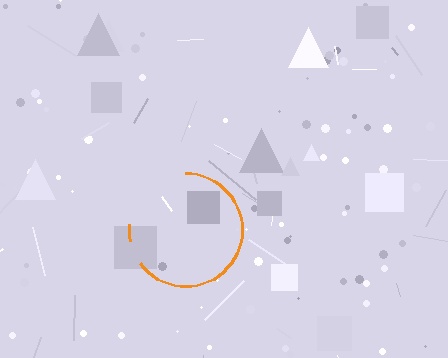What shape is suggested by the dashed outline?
The dashed outline suggests a circle.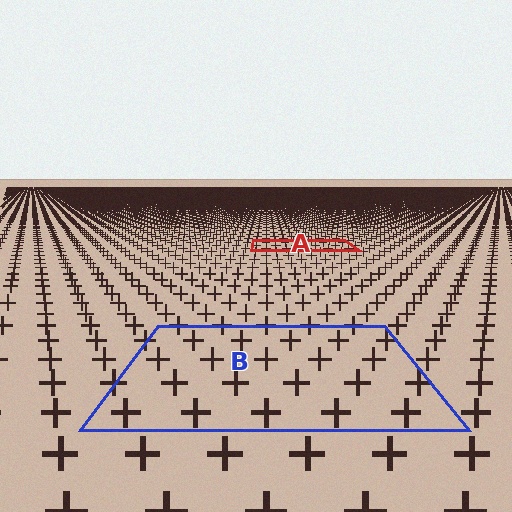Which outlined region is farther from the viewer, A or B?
Region A is farther from the viewer — the texture elements inside it appear smaller and more densely packed.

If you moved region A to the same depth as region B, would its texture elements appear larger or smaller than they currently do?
They would appear larger. At a closer depth, the same texture elements are projected at a bigger on-screen size.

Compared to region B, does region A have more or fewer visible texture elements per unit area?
Region A has more texture elements per unit area — they are packed more densely because it is farther away.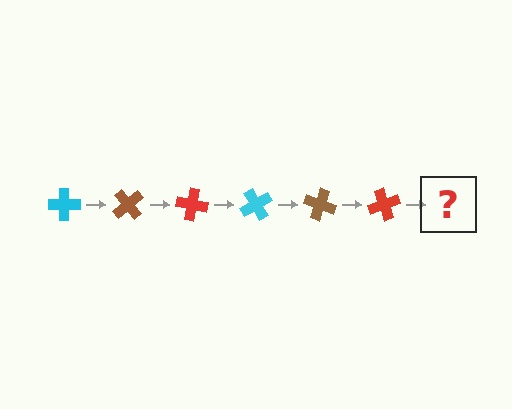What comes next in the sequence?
The next element should be a cyan cross, rotated 300 degrees from the start.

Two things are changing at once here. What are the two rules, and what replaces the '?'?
The two rules are that it rotates 50 degrees each step and the color cycles through cyan, brown, and red. The '?' should be a cyan cross, rotated 300 degrees from the start.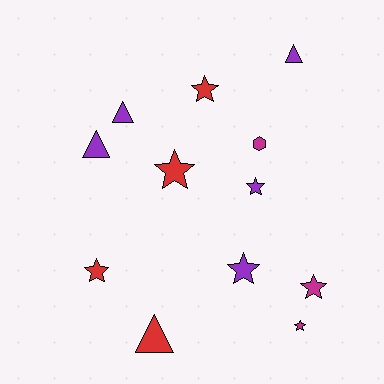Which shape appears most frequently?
Star, with 7 objects.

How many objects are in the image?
There are 12 objects.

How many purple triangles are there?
There are 3 purple triangles.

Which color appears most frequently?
Purple, with 5 objects.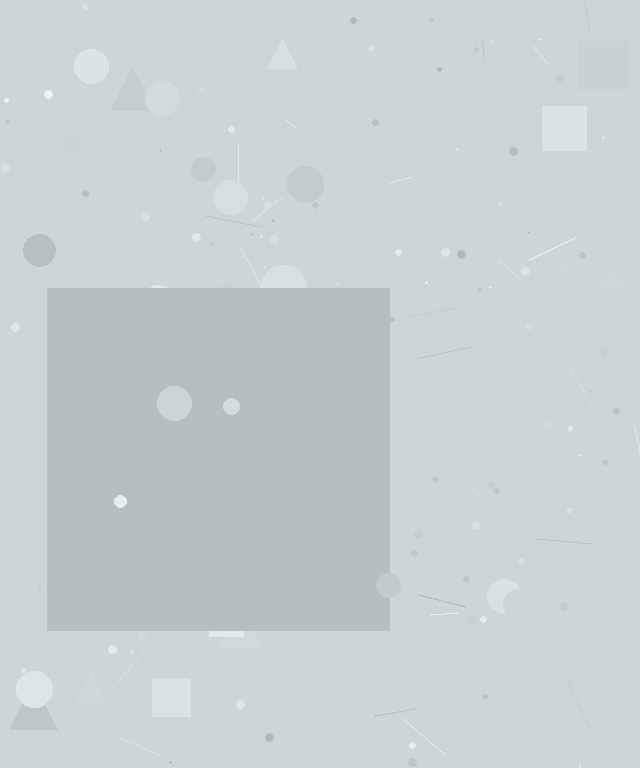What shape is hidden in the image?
A square is hidden in the image.